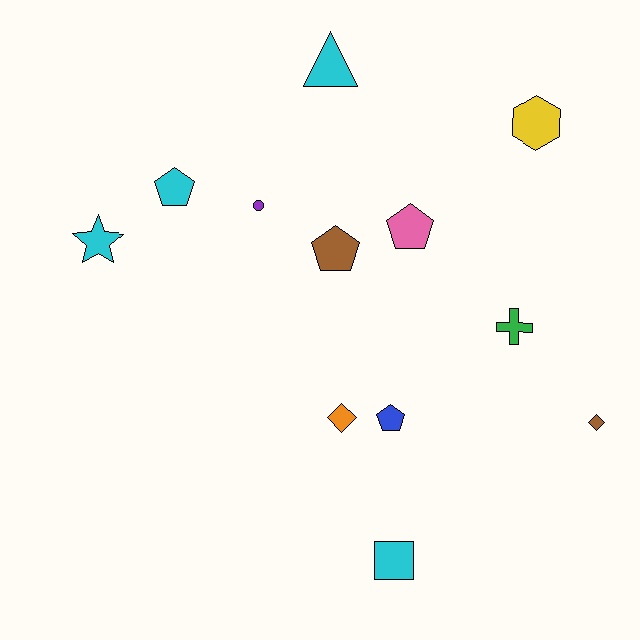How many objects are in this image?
There are 12 objects.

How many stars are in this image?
There is 1 star.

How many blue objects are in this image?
There is 1 blue object.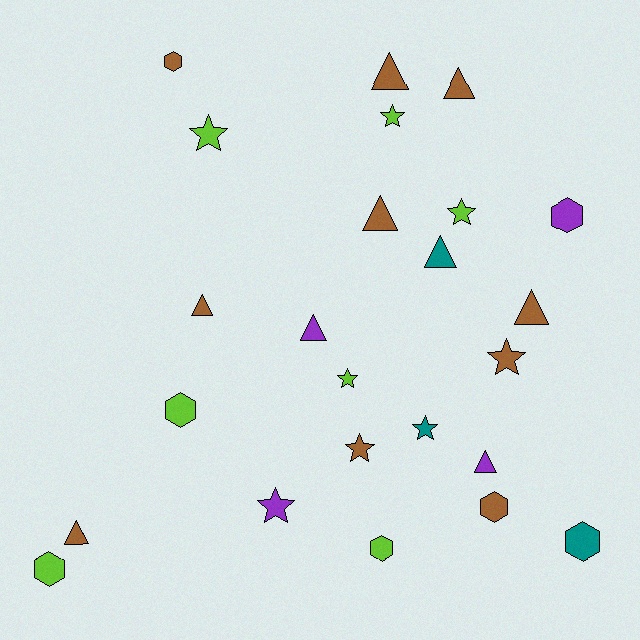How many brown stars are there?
There are 2 brown stars.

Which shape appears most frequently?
Triangle, with 9 objects.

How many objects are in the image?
There are 24 objects.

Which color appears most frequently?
Brown, with 10 objects.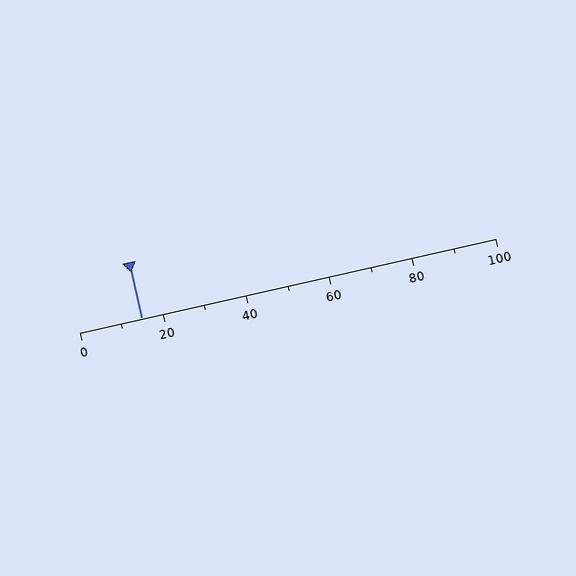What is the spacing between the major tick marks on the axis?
The major ticks are spaced 20 apart.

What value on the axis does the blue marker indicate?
The marker indicates approximately 15.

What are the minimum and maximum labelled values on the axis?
The axis runs from 0 to 100.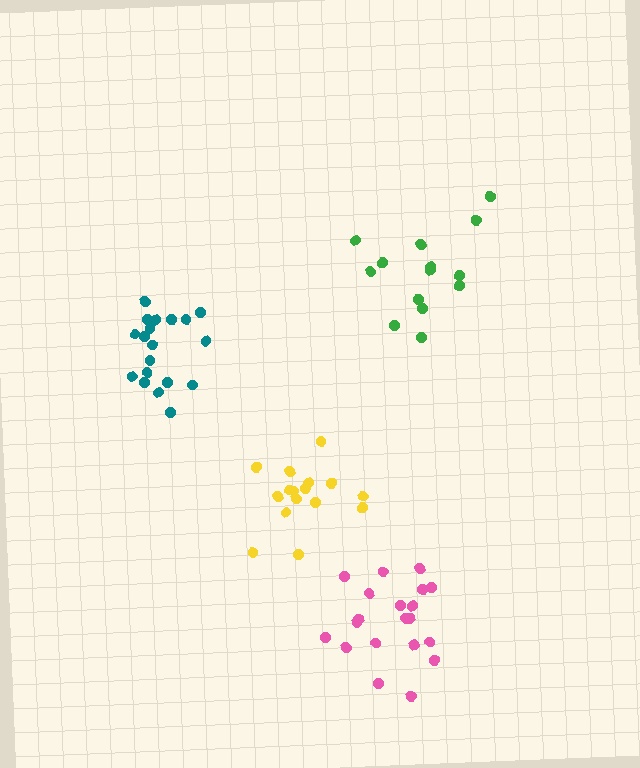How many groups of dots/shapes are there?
There are 4 groups.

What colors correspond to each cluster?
The clusters are colored: yellow, green, pink, teal.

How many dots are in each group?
Group 1: 16 dots, Group 2: 14 dots, Group 3: 20 dots, Group 4: 19 dots (69 total).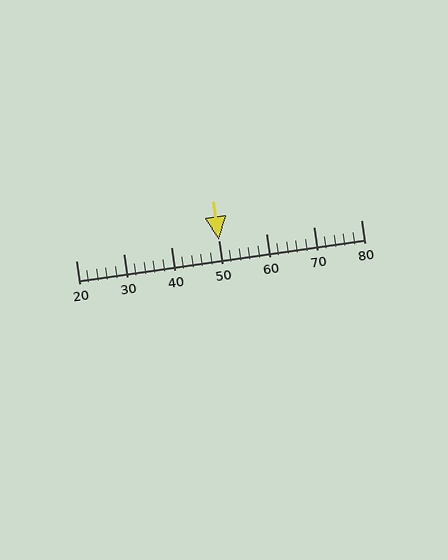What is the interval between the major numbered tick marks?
The major tick marks are spaced 10 units apart.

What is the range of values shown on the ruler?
The ruler shows values from 20 to 80.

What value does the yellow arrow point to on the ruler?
The yellow arrow points to approximately 50.